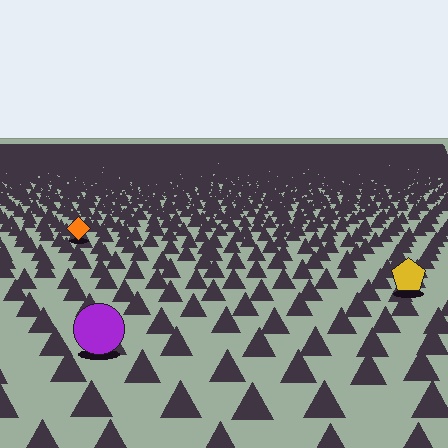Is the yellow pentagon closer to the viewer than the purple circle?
No. The purple circle is closer — you can tell from the texture gradient: the ground texture is coarser near it.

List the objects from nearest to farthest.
From nearest to farthest: the purple circle, the yellow pentagon, the orange diamond.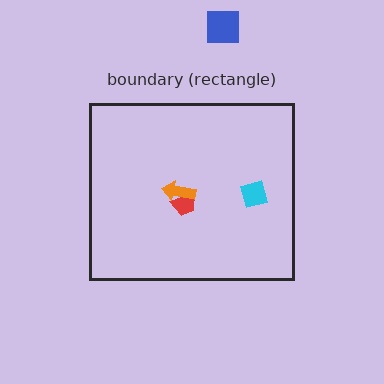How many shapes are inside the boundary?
3 inside, 1 outside.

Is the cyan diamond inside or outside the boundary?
Inside.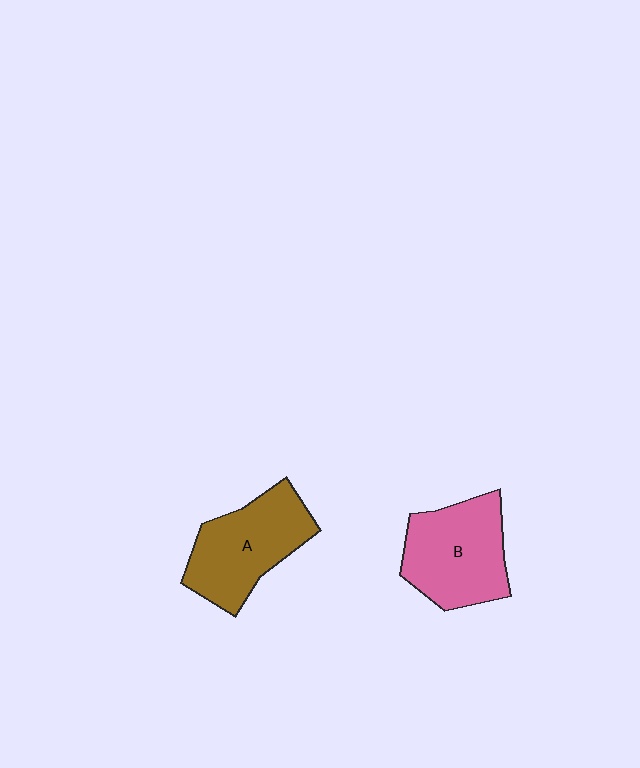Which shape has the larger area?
Shape B (pink).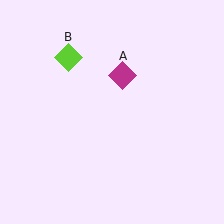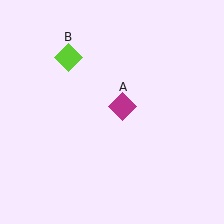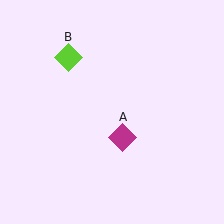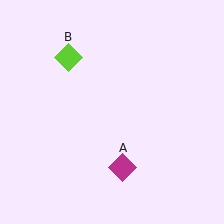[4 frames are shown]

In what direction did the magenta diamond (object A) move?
The magenta diamond (object A) moved down.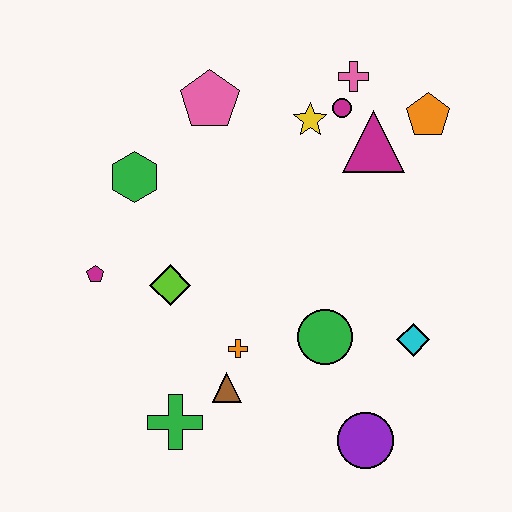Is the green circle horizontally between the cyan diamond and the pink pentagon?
Yes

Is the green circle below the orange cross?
No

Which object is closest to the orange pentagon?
The magenta triangle is closest to the orange pentagon.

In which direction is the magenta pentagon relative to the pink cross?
The magenta pentagon is to the left of the pink cross.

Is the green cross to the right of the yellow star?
No